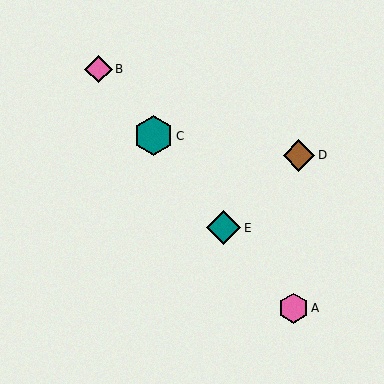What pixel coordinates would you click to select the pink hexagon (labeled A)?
Click at (293, 308) to select the pink hexagon A.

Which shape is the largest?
The teal hexagon (labeled C) is the largest.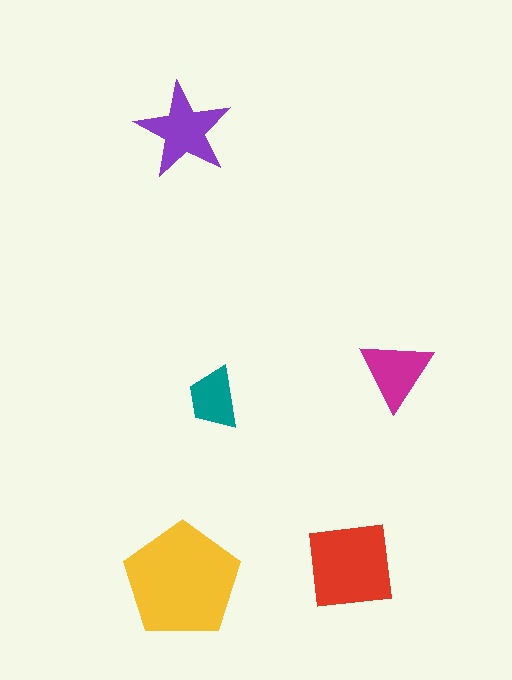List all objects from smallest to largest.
The teal trapezoid, the magenta triangle, the purple star, the red square, the yellow pentagon.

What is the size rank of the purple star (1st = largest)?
3rd.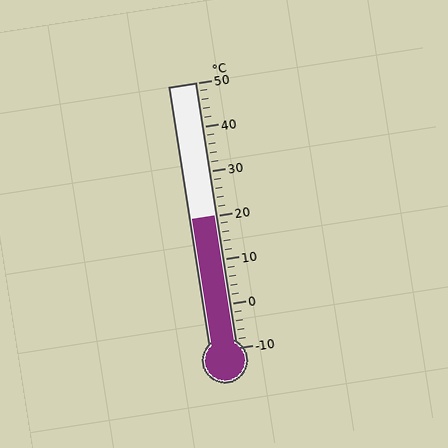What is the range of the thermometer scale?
The thermometer scale ranges from -10°C to 50°C.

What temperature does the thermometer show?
The thermometer shows approximately 20°C.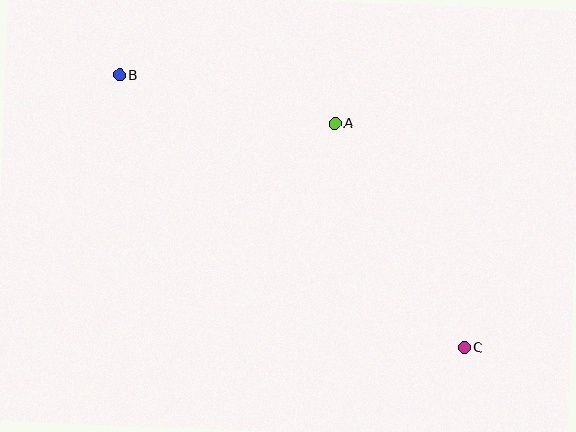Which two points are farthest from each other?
Points B and C are farthest from each other.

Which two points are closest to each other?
Points A and B are closest to each other.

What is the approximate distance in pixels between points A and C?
The distance between A and C is approximately 259 pixels.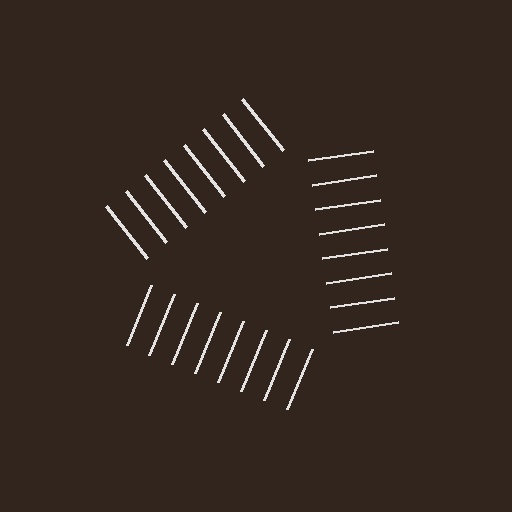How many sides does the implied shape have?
3 sides — the line-ends trace a triangle.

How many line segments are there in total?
24 — 8 along each of the 3 edges.